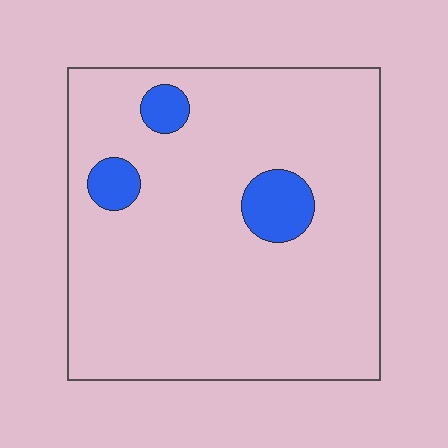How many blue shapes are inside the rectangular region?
3.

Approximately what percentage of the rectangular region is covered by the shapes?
Approximately 10%.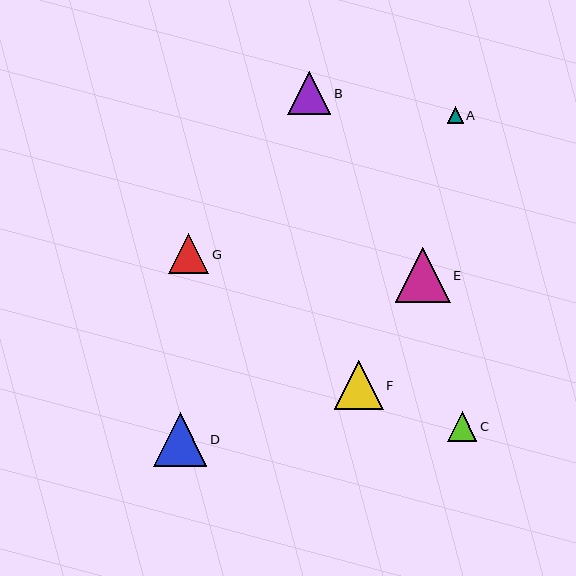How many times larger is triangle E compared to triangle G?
Triangle E is approximately 1.4 times the size of triangle G.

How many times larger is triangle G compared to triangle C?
Triangle G is approximately 1.4 times the size of triangle C.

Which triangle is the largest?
Triangle E is the largest with a size of approximately 55 pixels.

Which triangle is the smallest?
Triangle A is the smallest with a size of approximately 16 pixels.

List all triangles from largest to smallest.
From largest to smallest: E, D, F, B, G, C, A.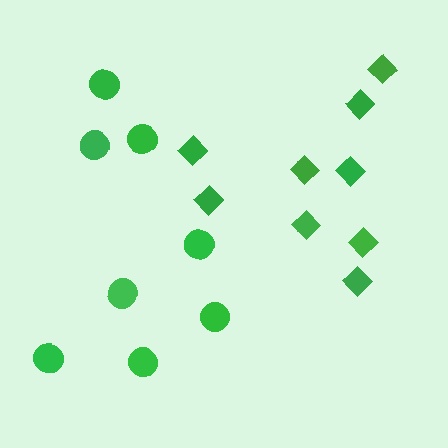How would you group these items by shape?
There are 2 groups: one group of circles (8) and one group of diamonds (9).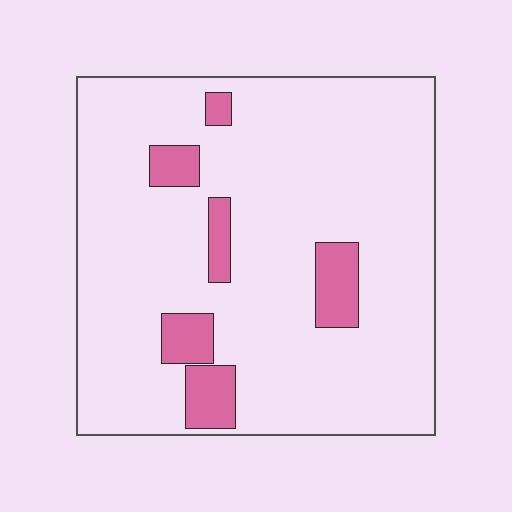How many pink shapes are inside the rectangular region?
6.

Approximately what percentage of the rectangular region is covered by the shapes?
Approximately 10%.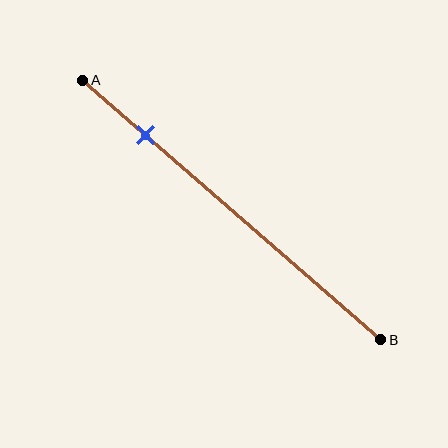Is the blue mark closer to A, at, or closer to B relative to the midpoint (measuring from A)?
The blue mark is closer to point A than the midpoint of segment AB.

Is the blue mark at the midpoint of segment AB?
No, the mark is at about 20% from A, not at the 50% midpoint.